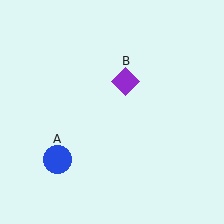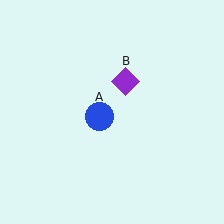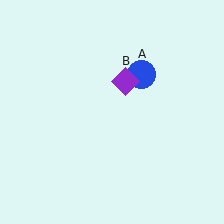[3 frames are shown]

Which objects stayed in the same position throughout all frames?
Purple diamond (object B) remained stationary.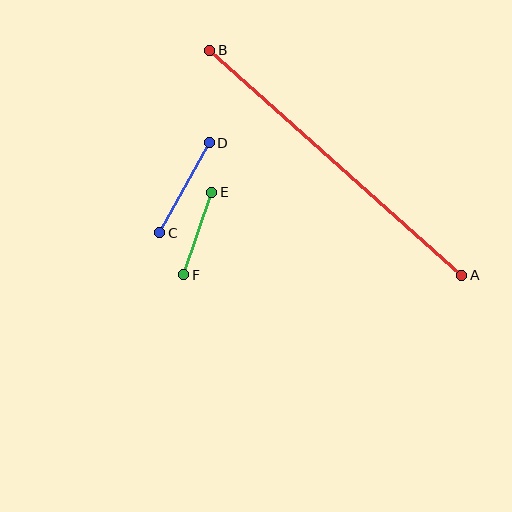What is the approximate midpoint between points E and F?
The midpoint is at approximately (198, 234) pixels.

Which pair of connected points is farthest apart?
Points A and B are farthest apart.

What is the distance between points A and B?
The distance is approximately 338 pixels.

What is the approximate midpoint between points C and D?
The midpoint is at approximately (184, 188) pixels.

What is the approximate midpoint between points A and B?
The midpoint is at approximately (336, 163) pixels.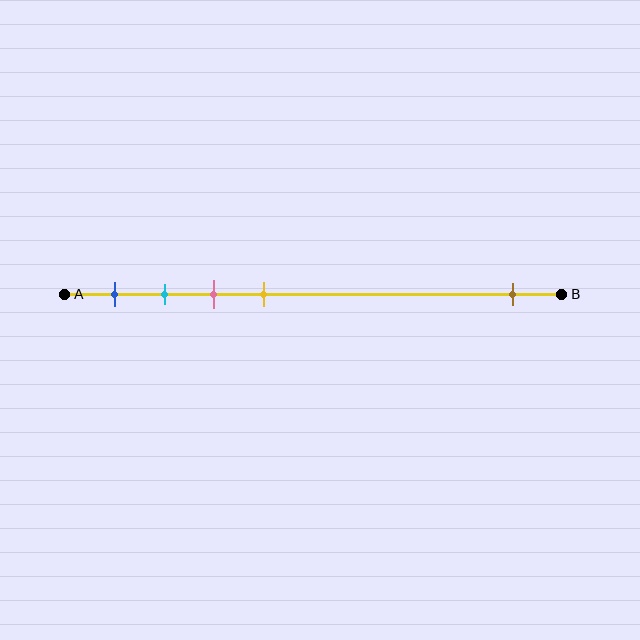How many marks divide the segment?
There are 5 marks dividing the segment.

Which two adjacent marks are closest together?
The cyan and pink marks are the closest adjacent pair.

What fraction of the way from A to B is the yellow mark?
The yellow mark is approximately 40% (0.4) of the way from A to B.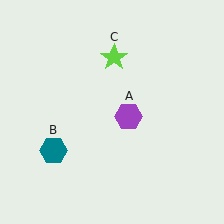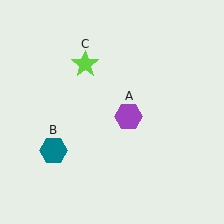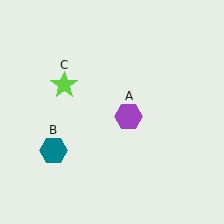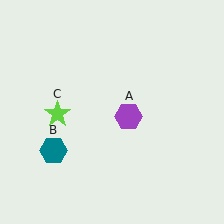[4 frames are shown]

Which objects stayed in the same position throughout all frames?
Purple hexagon (object A) and teal hexagon (object B) remained stationary.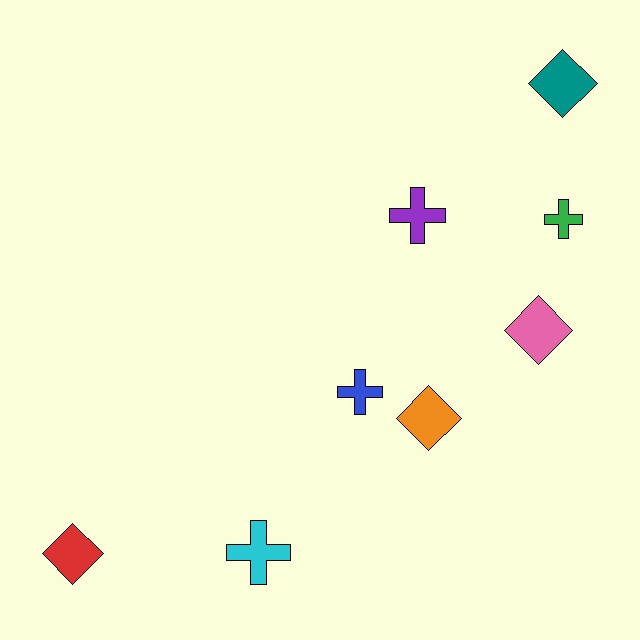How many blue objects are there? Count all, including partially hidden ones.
There is 1 blue object.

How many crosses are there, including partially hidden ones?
There are 4 crosses.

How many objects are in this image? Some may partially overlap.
There are 8 objects.